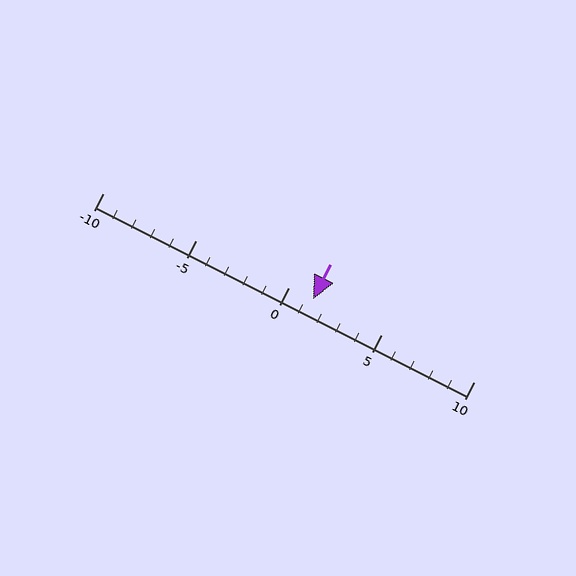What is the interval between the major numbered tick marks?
The major tick marks are spaced 5 units apart.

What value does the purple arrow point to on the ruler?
The purple arrow points to approximately 1.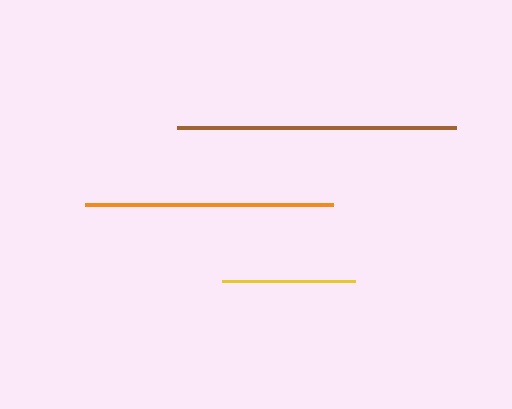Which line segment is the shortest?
The yellow line is the shortest at approximately 133 pixels.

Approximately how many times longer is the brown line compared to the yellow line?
The brown line is approximately 2.1 times the length of the yellow line.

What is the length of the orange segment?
The orange segment is approximately 248 pixels long.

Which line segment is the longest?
The brown line is the longest at approximately 279 pixels.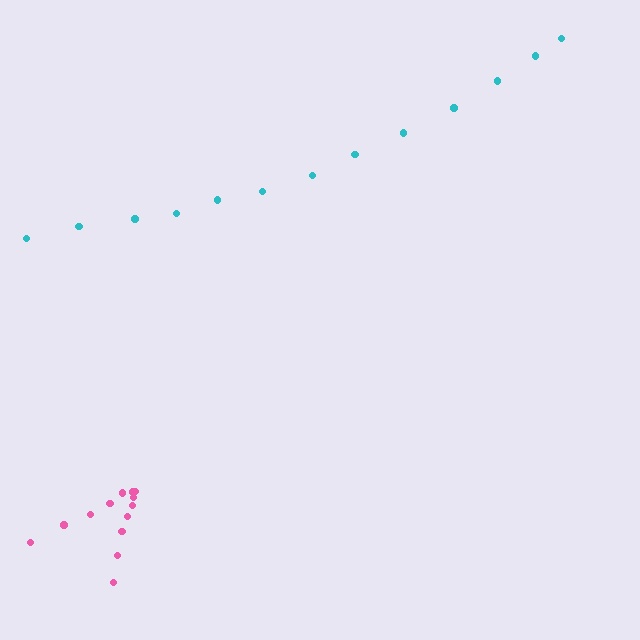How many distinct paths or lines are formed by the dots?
There are 2 distinct paths.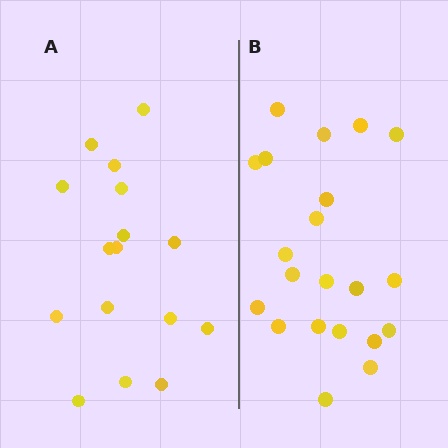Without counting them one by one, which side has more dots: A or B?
Region B (the right region) has more dots.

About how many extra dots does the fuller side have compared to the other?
Region B has about 5 more dots than region A.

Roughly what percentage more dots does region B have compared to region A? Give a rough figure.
About 30% more.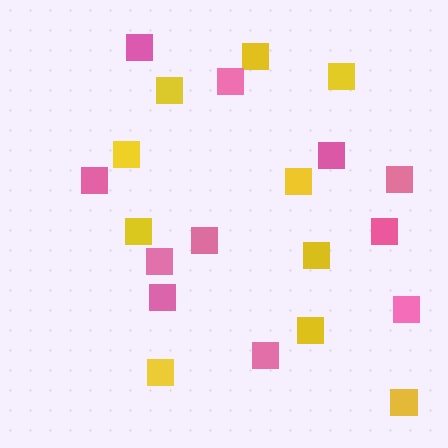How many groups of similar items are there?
There are 2 groups: one group of yellow squares (10) and one group of pink squares (11).